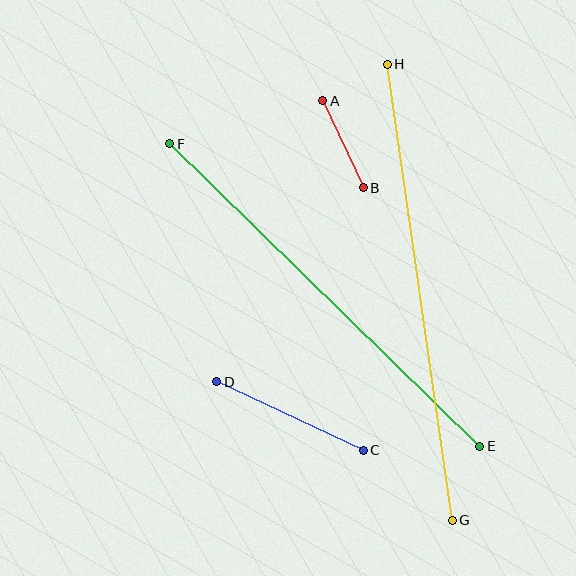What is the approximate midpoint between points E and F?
The midpoint is at approximately (325, 295) pixels.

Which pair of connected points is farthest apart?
Points G and H are farthest apart.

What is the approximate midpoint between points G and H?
The midpoint is at approximately (420, 292) pixels.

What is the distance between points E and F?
The distance is approximately 433 pixels.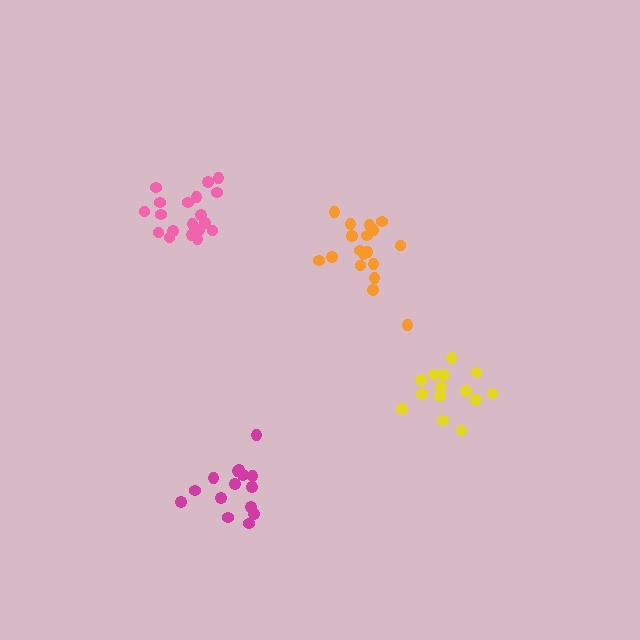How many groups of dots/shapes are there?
There are 4 groups.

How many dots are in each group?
Group 1: 15 dots, Group 2: 14 dots, Group 3: 20 dots, Group 4: 18 dots (67 total).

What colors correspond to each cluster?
The clusters are colored: magenta, yellow, pink, orange.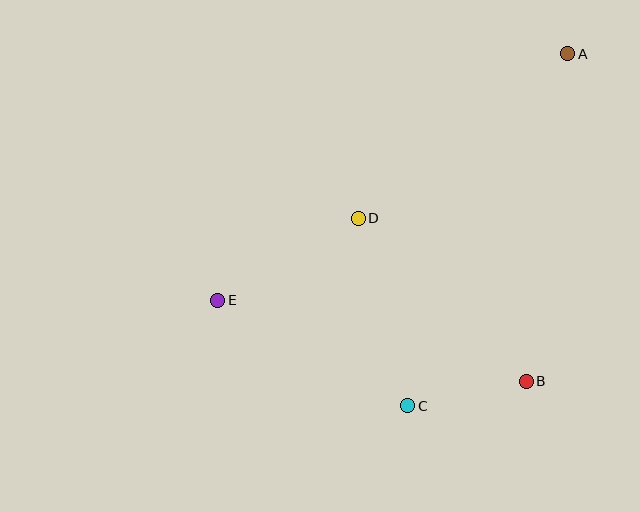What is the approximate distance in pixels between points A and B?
The distance between A and B is approximately 330 pixels.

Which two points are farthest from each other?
Points A and E are farthest from each other.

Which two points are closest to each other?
Points B and C are closest to each other.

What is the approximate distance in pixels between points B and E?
The distance between B and E is approximately 319 pixels.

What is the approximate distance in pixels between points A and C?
The distance between A and C is approximately 387 pixels.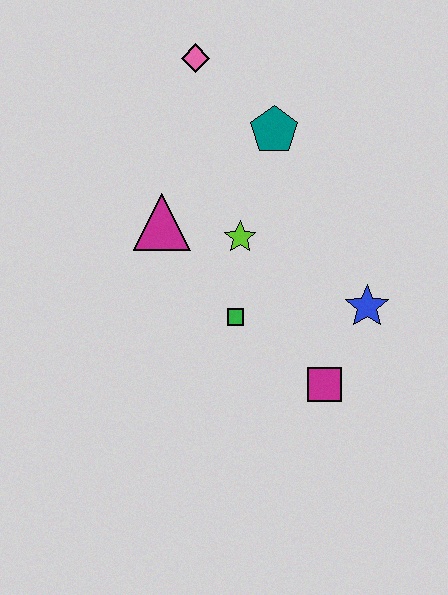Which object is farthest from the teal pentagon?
The magenta square is farthest from the teal pentagon.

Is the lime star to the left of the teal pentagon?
Yes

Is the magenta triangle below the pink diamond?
Yes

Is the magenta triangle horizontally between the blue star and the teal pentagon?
No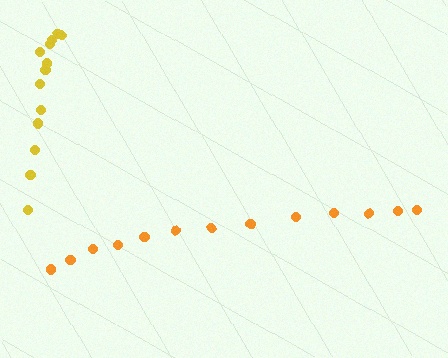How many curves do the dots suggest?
There are 2 distinct paths.